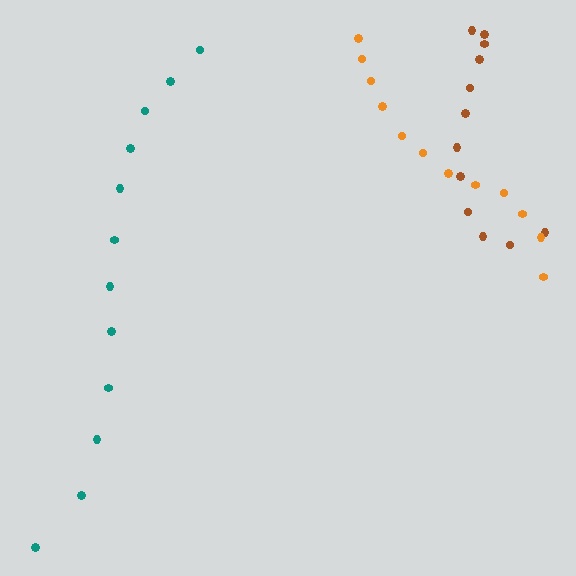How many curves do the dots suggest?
There are 3 distinct paths.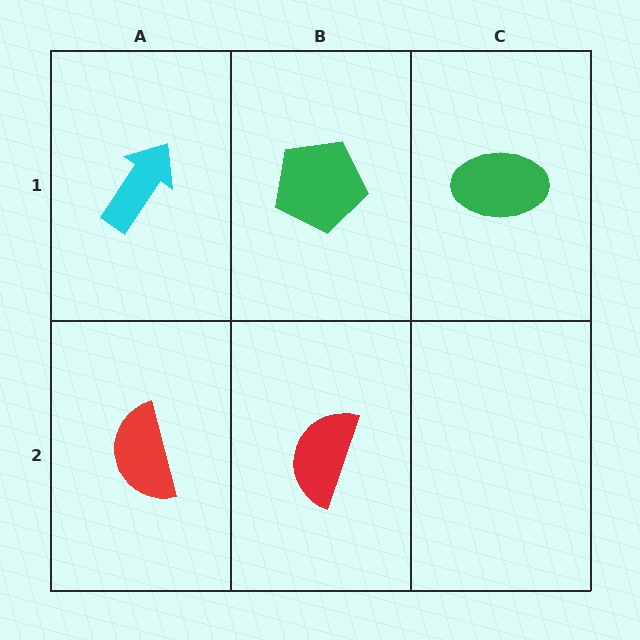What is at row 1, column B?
A green pentagon.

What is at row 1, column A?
A cyan arrow.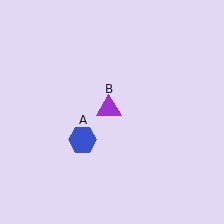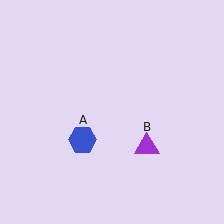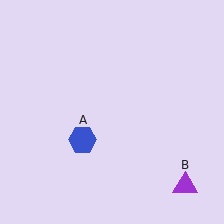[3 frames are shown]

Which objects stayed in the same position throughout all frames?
Blue hexagon (object A) remained stationary.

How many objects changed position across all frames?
1 object changed position: purple triangle (object B).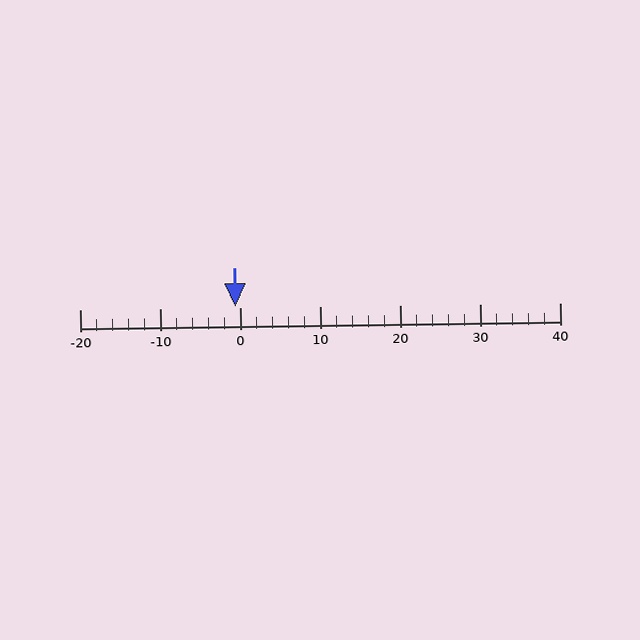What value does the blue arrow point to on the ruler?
The blue arrow points to approximately -1.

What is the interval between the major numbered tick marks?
The major tick marks are spaced 10 units apart.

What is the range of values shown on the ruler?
The ruler shows values from -20 to 40.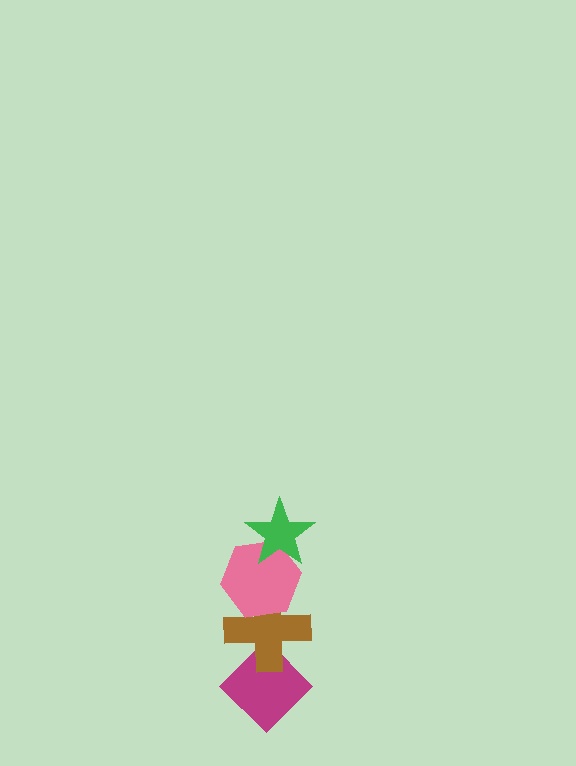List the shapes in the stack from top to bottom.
From top to bottom: the green star, the pink hexagon, the brown cross, the magenta diamond.